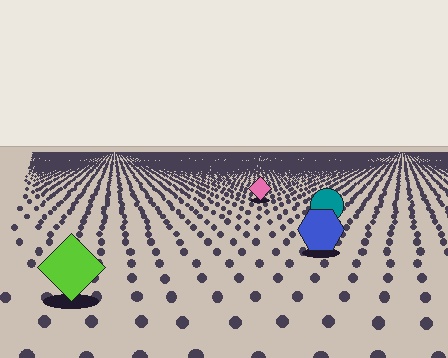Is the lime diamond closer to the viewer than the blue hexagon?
Yes. The lime diamond is closer — you can tell from the texture gradient: the ground texture is coarser near it.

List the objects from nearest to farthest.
From nearest to farthest: the lime diamond, the blue hexagon, the teal circle, the pink diamond.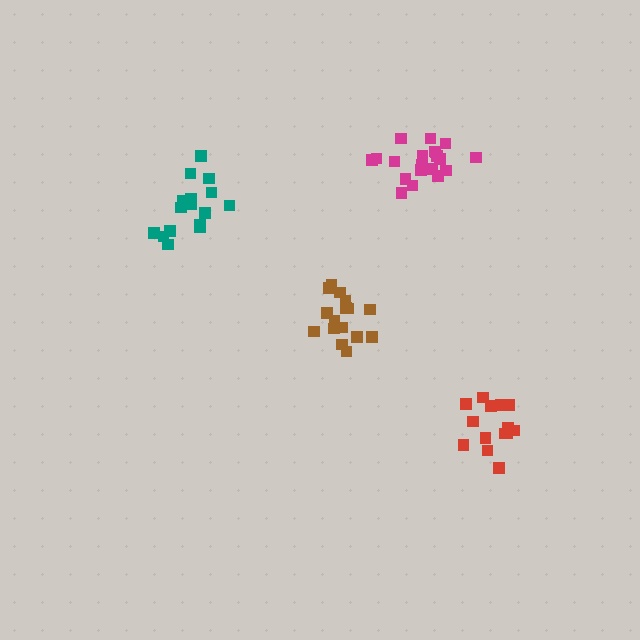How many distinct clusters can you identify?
There are 4 distinct clusters.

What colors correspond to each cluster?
The clusters are colored: magenta, teal, red, brown.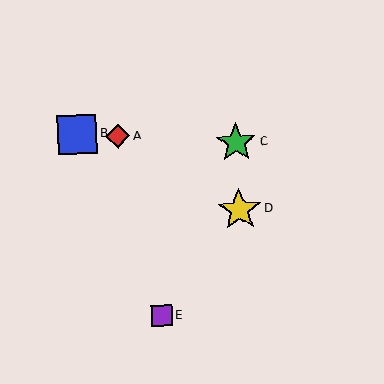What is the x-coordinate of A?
Object A is at x≈118.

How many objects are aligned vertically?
2 objects (C, D) are aligned vertically.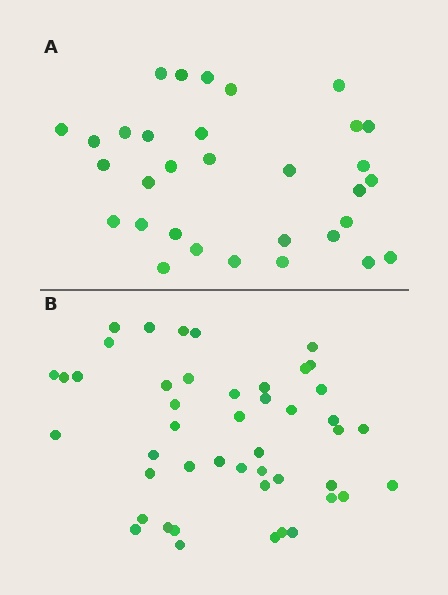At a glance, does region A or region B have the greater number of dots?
Region B (the bottom region) has more dots.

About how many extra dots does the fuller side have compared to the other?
Region B has approximately 15 more dots than region A.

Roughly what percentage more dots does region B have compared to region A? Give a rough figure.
About 45% more.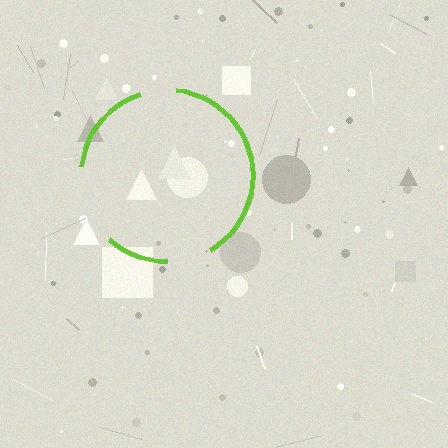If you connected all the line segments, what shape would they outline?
They would outline a circle.